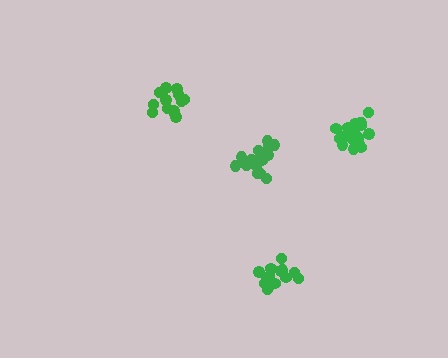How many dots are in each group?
Group 1: 15 dots, Group 2: 20 dots, Group 3: 17 dots, Group 4: 15 dots (67 total).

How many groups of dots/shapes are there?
There are 4 groups.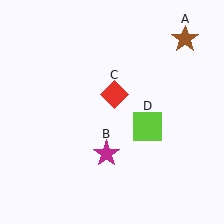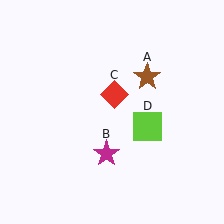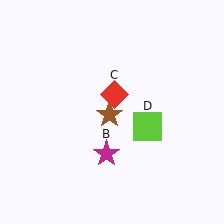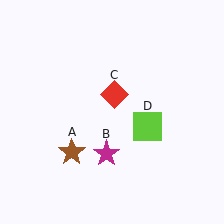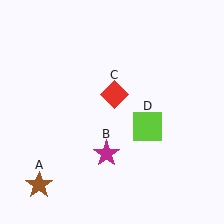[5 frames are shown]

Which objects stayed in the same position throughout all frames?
Magenta star (object B) and red diamond (object C) and lime square (object D) remained stationary.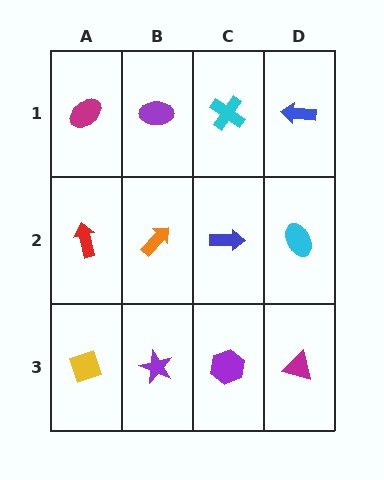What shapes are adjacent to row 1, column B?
An orange arrow (row 2, column B), a magenta ellipse (row 1, column A), a cyan cross (row 1, column C).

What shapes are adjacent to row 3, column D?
A cyan ellipse (row 2, column D), a purple hexagon (row 3, column C).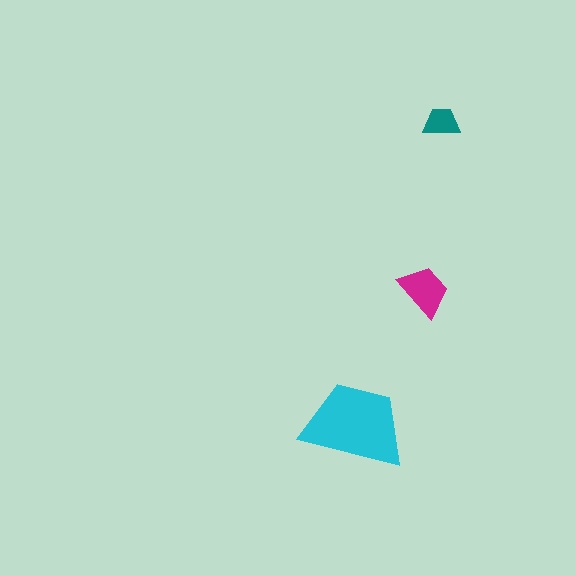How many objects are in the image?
There are 3 objects in the image.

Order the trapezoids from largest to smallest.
the cyan one, the magenta one, the teal one.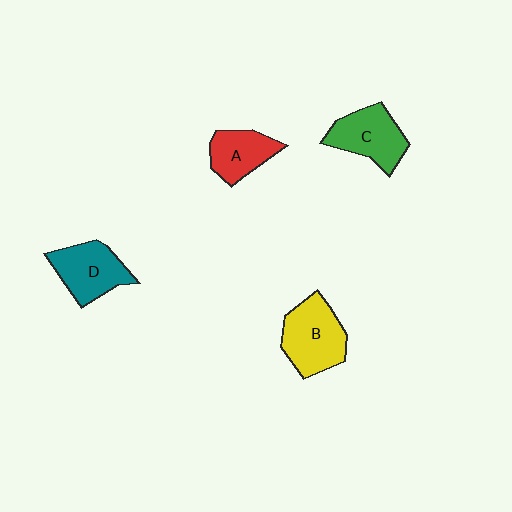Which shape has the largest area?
Shape B (yellow).